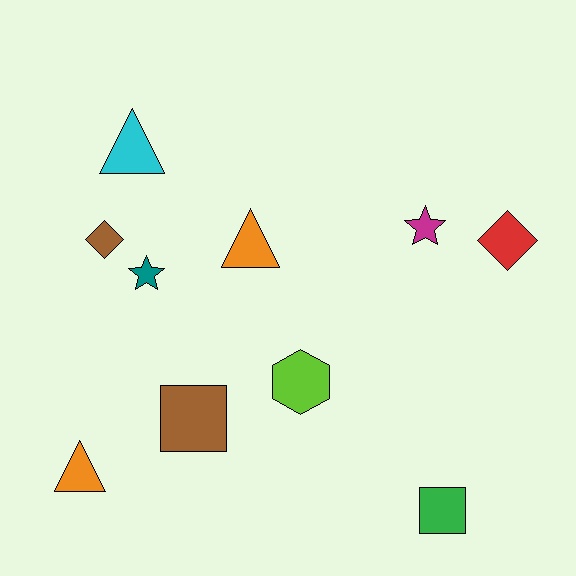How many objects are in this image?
There are 10 objects.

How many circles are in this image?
There are no circles.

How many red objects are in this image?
There is 1 red object.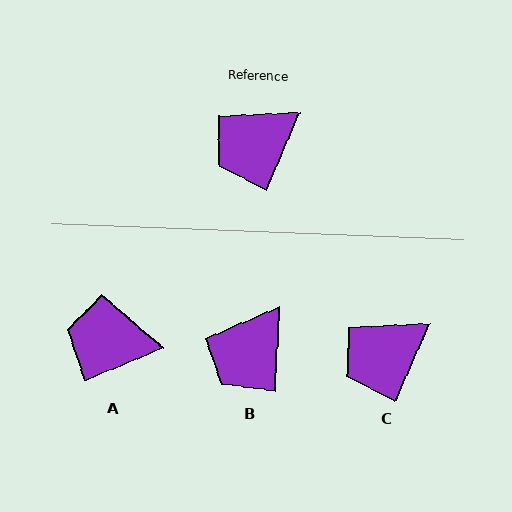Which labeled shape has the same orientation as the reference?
C.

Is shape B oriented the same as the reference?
No, it is off by about 21 degrees.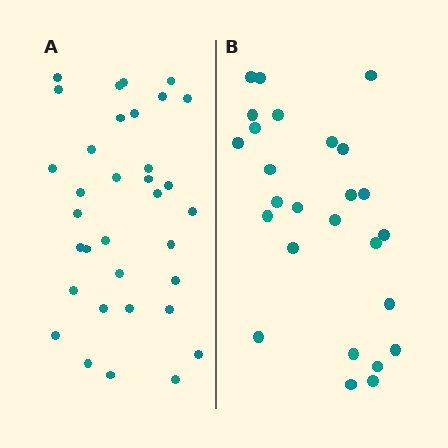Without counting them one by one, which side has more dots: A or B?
Region A (the left region) has more dots.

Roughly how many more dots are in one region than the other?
Region A has roughly 8 or so more dots than region B.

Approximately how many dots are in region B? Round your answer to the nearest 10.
About 30 dots. (The exact count is 26, which rounds to 30.)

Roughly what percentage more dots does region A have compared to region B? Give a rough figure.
About 30% more.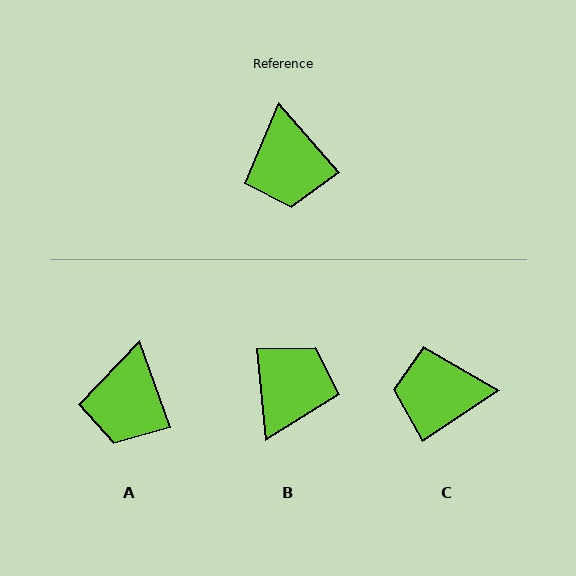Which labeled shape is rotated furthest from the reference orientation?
B, about 145 degrees away.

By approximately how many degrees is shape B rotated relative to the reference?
Approximately 145 degrees counter-clockwise.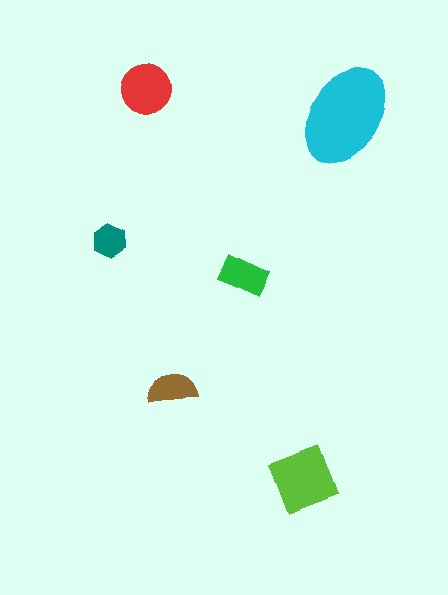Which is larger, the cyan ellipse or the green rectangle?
The cyan ellipse.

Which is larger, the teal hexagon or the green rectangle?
The green rectangle.